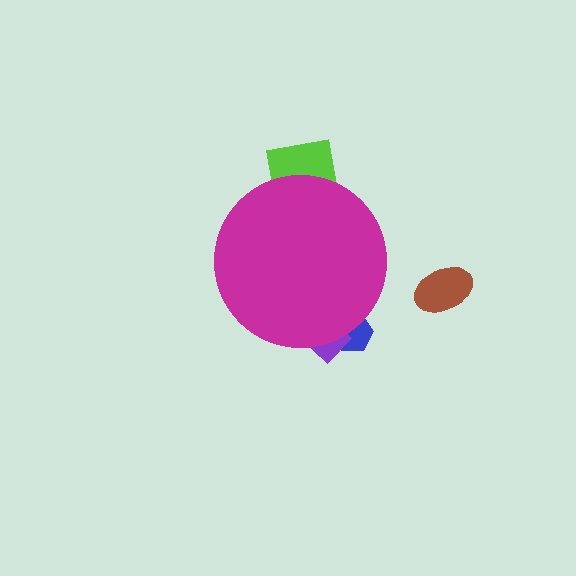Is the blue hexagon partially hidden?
Yes, the blue hexagon is partially hidden behind the magenta circle.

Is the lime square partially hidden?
Yes, the lime square is partially hidden behind the magenta circle.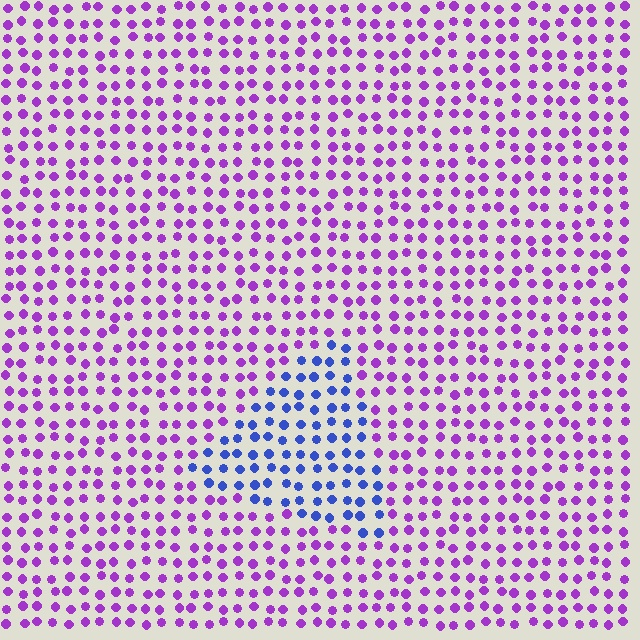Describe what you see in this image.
The image is filled with small purple elements in a uniform arrangement. A triangle-shaped region is visible where the elements are tinted to a slightly different hue, forming a subtle color boundary.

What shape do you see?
I see a triangle.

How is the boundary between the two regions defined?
The boundary is defined purely by a slight shift in hue (about 54 degrees). Spacing, size, and orientation are identical on both sides.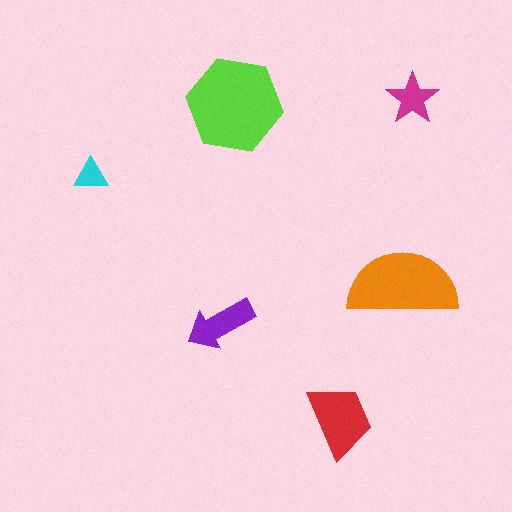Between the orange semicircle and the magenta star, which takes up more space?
The orange semicircle.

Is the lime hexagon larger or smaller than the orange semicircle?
Larger.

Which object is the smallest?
The cyan triangle.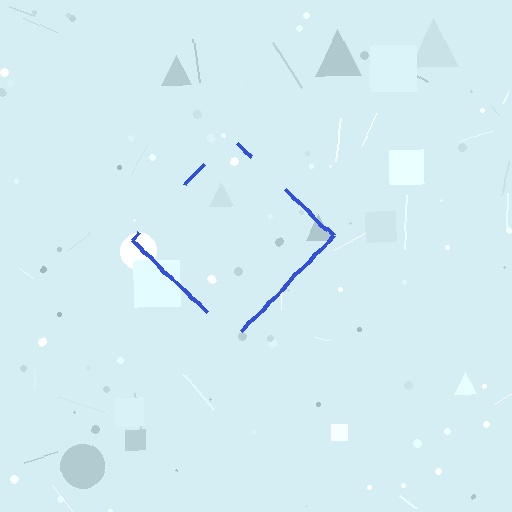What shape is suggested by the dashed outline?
The dashed outline suggests a diamond.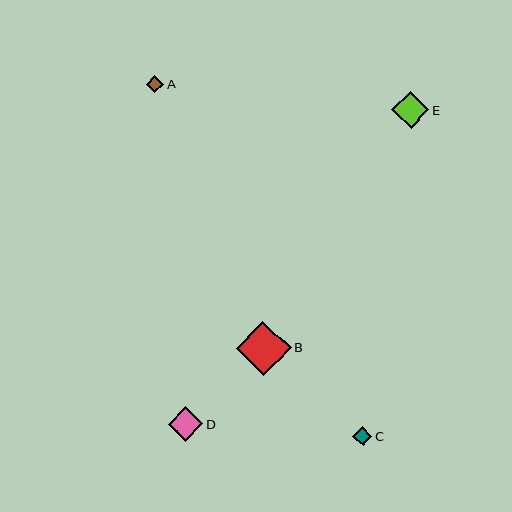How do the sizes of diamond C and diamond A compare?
Diamond C and diamond A are approximately the same size.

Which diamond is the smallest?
Diamond A is the smallest with a size of approximately 18 pixels.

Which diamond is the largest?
Diamond B is the largest with a size of approximately 54 pixels.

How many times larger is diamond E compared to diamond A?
Diamond E is approximately 2.1 times the size of diamond A.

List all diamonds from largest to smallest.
From largest to smallest: B, E, D, C, A.